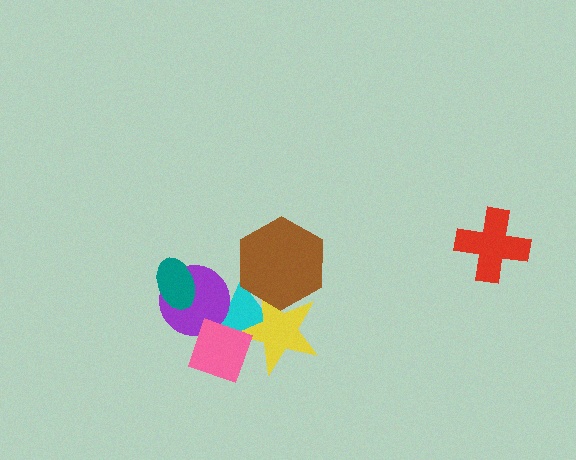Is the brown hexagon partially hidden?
No, no other shape covers it.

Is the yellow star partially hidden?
Yes, it is partially covered by another shape.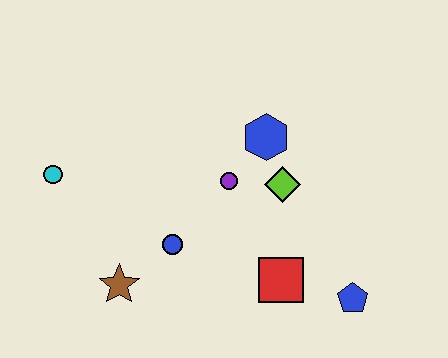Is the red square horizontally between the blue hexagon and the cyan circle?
No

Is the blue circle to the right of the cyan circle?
Yes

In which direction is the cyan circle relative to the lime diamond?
The cyan circle is to the left of the lime diamond.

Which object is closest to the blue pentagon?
The red square is closest to the blue pentagon.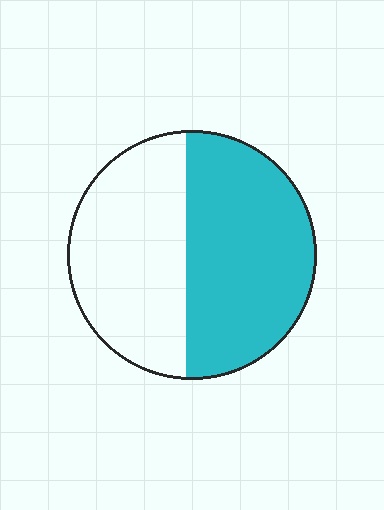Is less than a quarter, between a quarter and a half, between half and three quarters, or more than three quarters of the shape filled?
Between half and three quarters.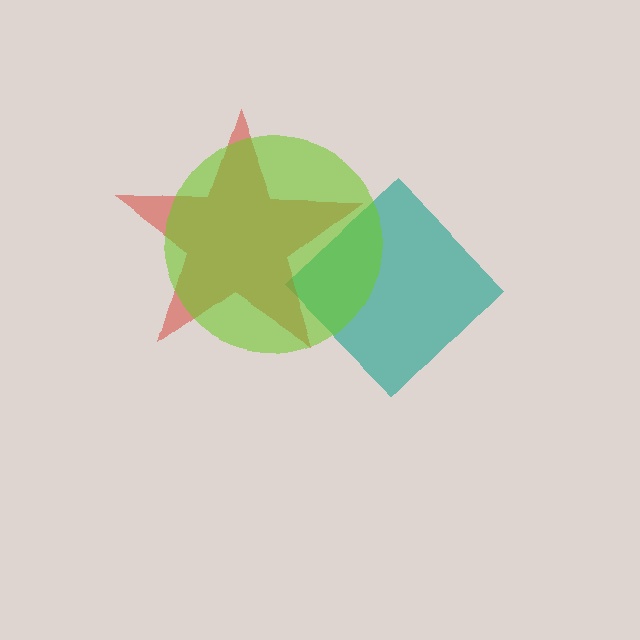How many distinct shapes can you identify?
There are 3 distinct shapes: a teal diamond, a red star, a lime circle.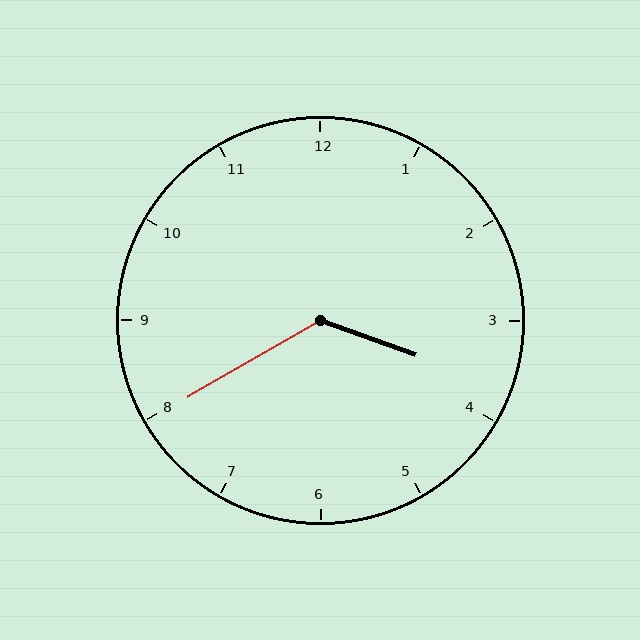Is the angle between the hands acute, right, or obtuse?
It is obtuse.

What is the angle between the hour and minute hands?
Approximately 130 degrees.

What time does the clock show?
3:40.